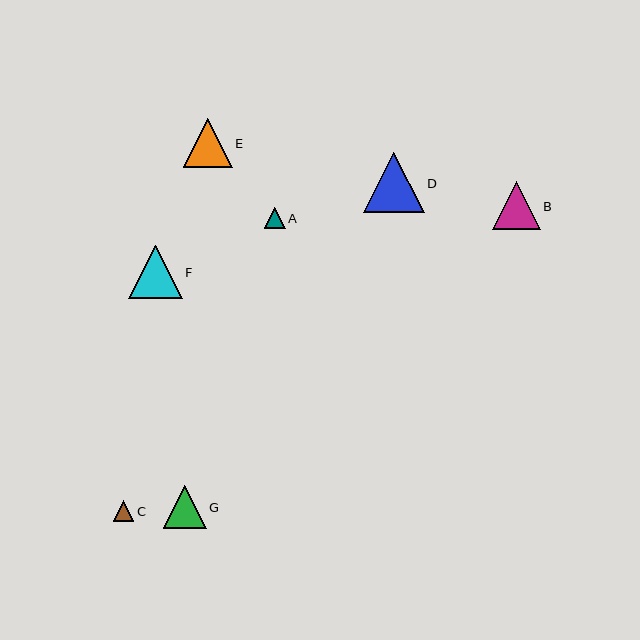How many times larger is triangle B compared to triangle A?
Triangle B is approximately 2.3 times the size of triangle A.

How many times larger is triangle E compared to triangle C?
Triangle E is approximately 2.3 times the size of triangle C.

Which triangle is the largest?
Triangle D is the largest with a size of approximately 61 pixels.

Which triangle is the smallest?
Triangle C is the smallest with a size of approximately 21 pixels.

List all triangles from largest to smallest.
From largest to smallest: D, F, E, B, G, A, C.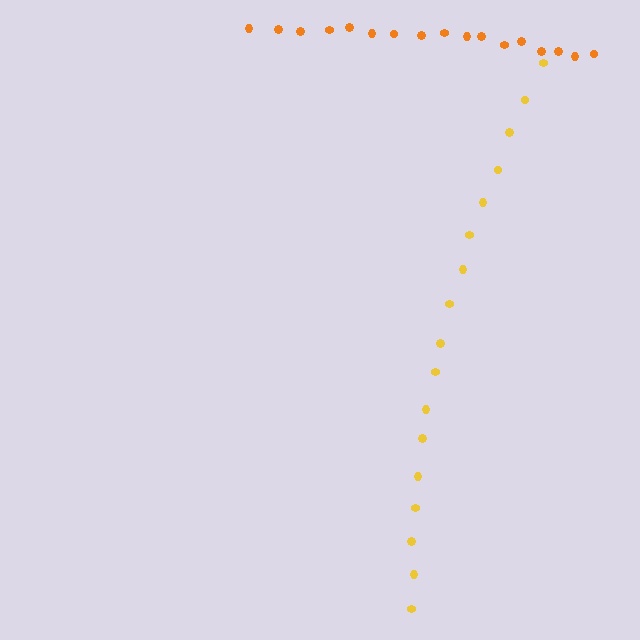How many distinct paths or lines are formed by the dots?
There are 2 distinct paths.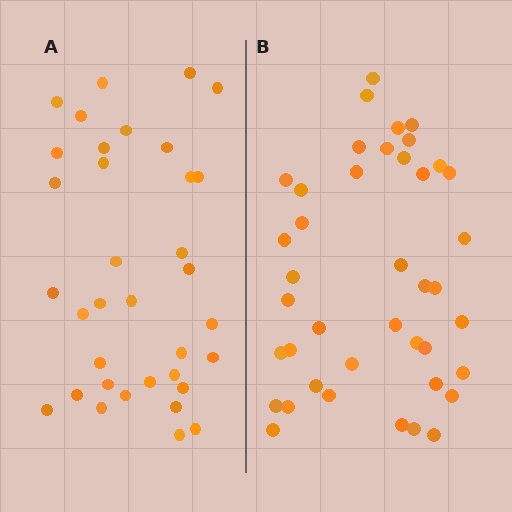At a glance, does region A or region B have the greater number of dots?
Region B (the right region) has more dots.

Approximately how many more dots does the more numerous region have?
Region B has about 6 more dots than region A.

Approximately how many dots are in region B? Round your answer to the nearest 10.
About 40 dots. (The exact count is 41, which rounds to 40.)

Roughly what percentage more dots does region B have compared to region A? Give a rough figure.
About 15% more.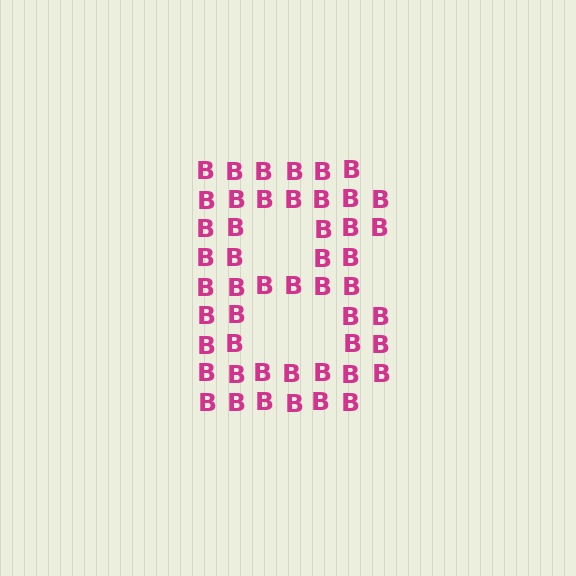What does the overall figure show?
The overall figure shows the letter B.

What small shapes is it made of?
It is made of small letter B's.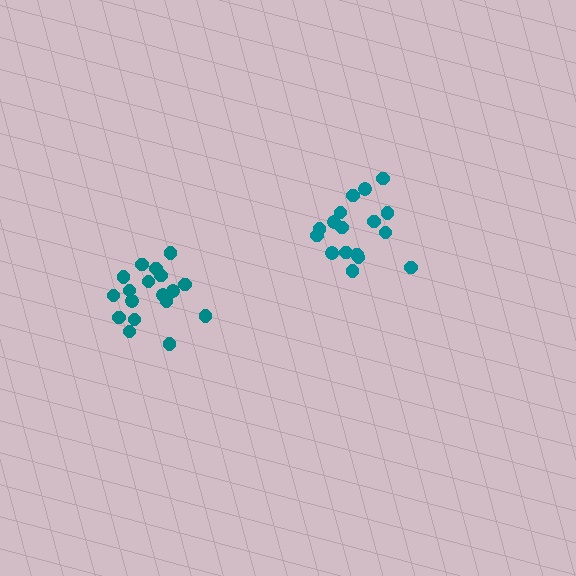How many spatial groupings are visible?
There are 2 spatial groupings.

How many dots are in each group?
Group 1: 18 dots, Group 2: 17 dots (35 total).